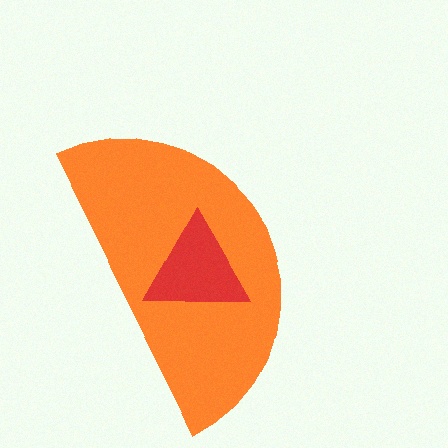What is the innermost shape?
The red triangle.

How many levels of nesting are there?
2.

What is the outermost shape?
The orange semicircle.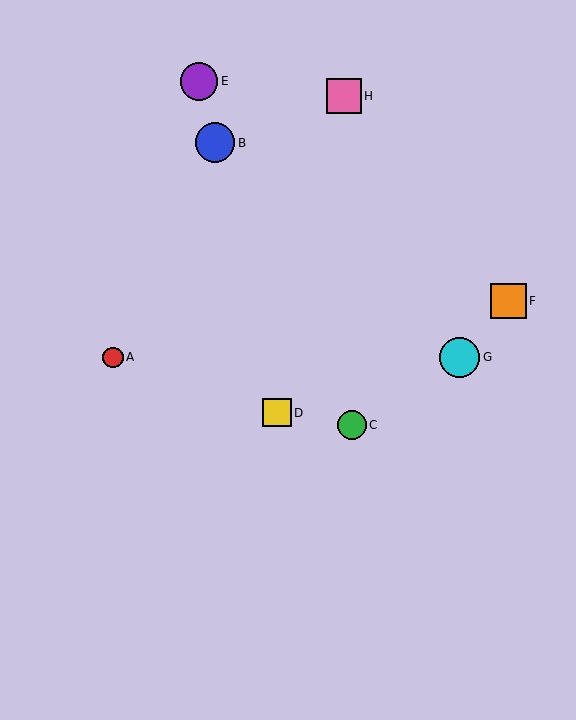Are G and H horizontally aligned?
No, G is at y≈357 and H is at y≈96.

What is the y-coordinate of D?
Object D is at y≈413.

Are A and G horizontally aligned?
Yes, both are at y≈357.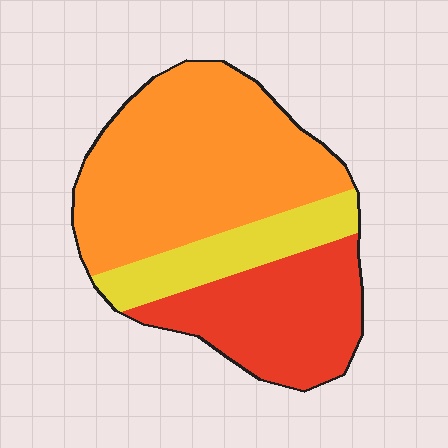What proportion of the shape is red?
Red covers around 30% of the shape.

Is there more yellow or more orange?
Orange.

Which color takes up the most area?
Orange, at roughly 55%.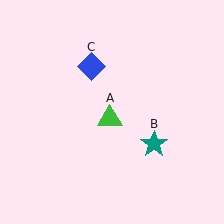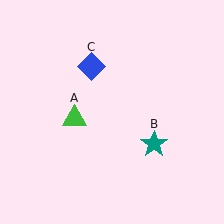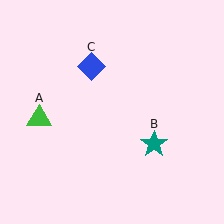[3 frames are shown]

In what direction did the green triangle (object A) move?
The green triangle (object A) moved left.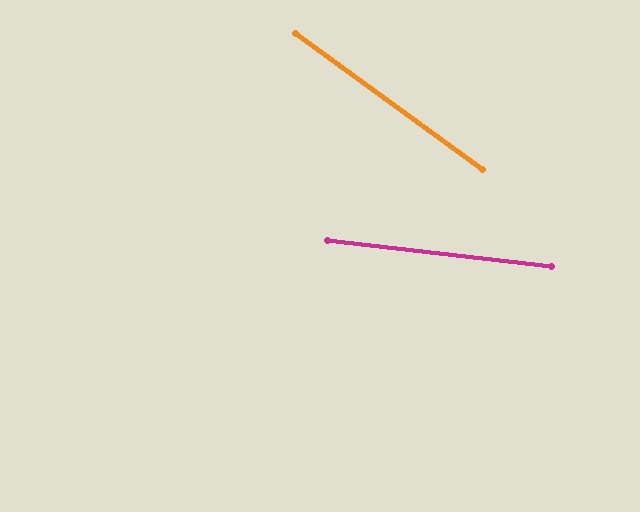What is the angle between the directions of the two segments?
Approximately 30 degrees.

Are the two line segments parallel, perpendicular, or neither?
Neither parallel nor perpendicular — they differ by about 30°.